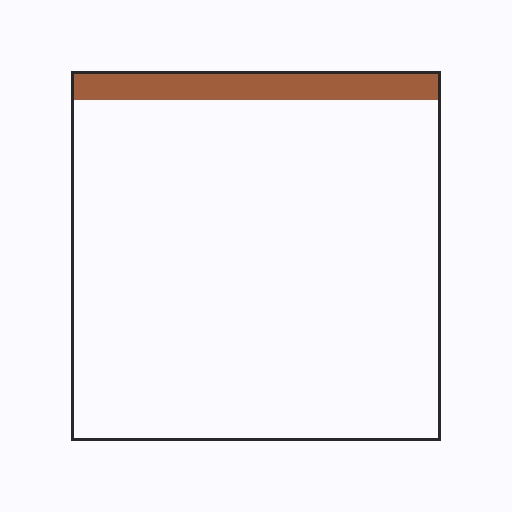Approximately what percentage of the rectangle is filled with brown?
Approximately 10%.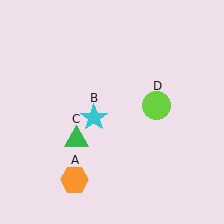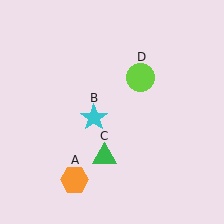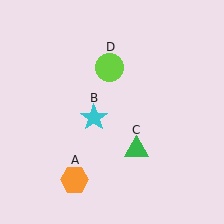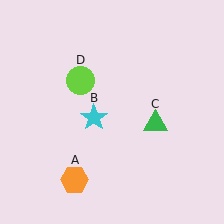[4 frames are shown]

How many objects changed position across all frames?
2 objects changed position: green triangle (object C), lime circle (object D).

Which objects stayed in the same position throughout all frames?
Orange hexagon (object A) and cyan star (object B) remained stationary.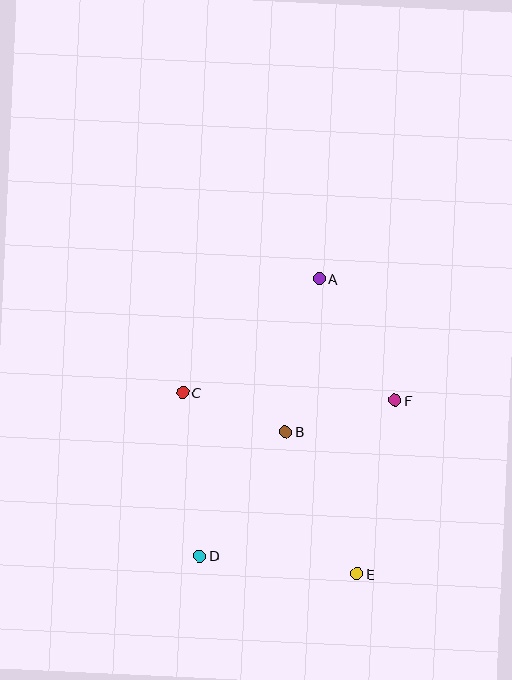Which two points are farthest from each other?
Points A and D are farthest from each other.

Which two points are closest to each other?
Points B and C are closest to each other.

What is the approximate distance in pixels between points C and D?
The distance between C and D is approximately 165 pixels.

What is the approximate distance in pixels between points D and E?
The distance between D and E is approximately 158 pixels.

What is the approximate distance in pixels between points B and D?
The distance between B and D is approximately 151 pixels.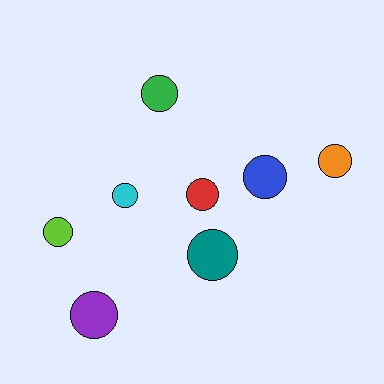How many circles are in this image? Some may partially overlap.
There are 8 circles.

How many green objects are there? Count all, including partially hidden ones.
There is 1 green object.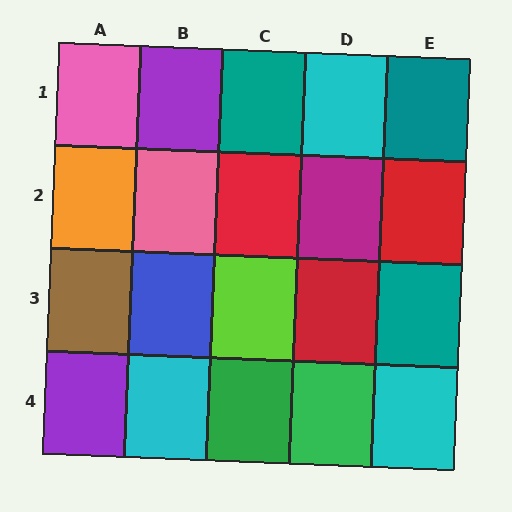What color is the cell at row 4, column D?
Green.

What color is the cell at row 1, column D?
Cyan.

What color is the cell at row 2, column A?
Orange.